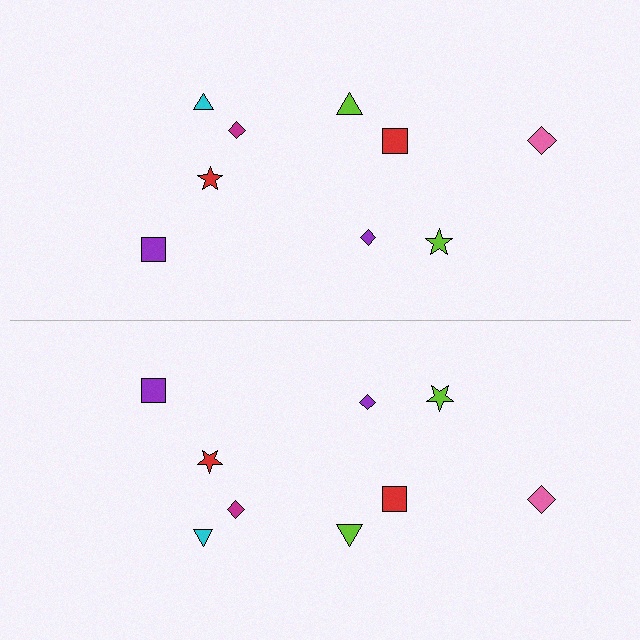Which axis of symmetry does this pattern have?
The pattern has a horizontal axis of symmetry running through the center of the image.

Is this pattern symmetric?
Yes, this pattern has bilateral (reflection) symmetry.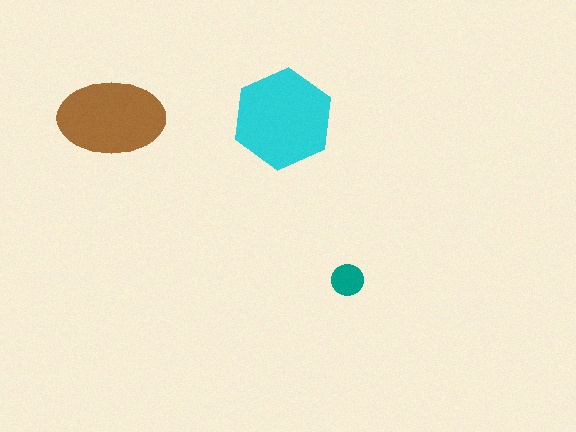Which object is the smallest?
The teal circle.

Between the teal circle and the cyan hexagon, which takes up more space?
The cyan hexagon.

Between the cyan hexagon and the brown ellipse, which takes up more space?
The cyan hexagon.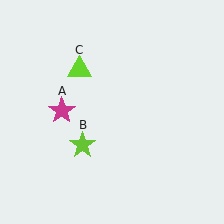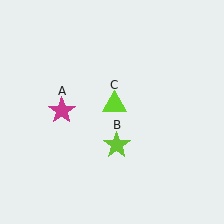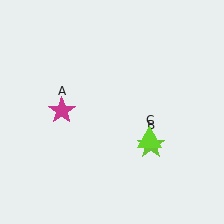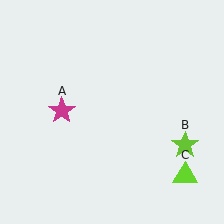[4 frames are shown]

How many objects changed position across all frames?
2 objects changed position: lime star (object B), lime triangle (object C).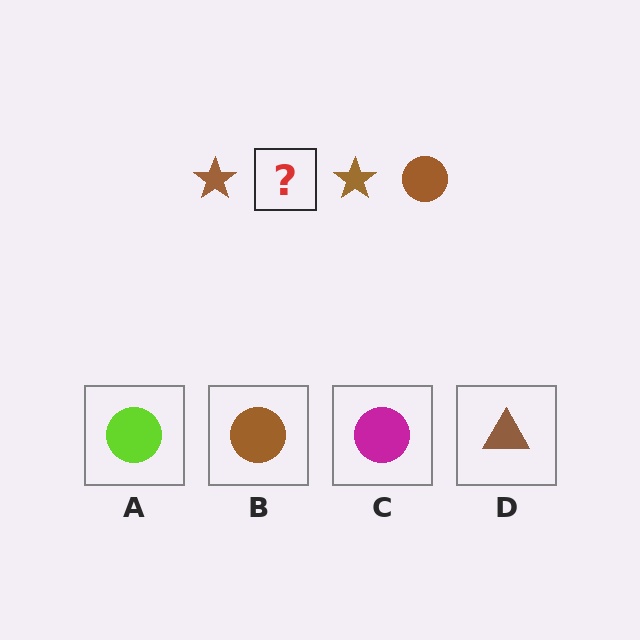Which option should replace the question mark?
Option B.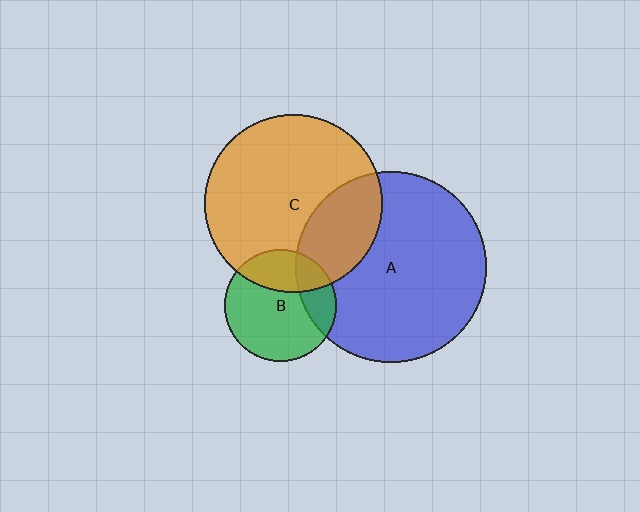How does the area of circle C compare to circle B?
Approximately 2.5 times.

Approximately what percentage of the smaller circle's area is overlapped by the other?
Approximately 30%.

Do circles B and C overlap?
Yes.